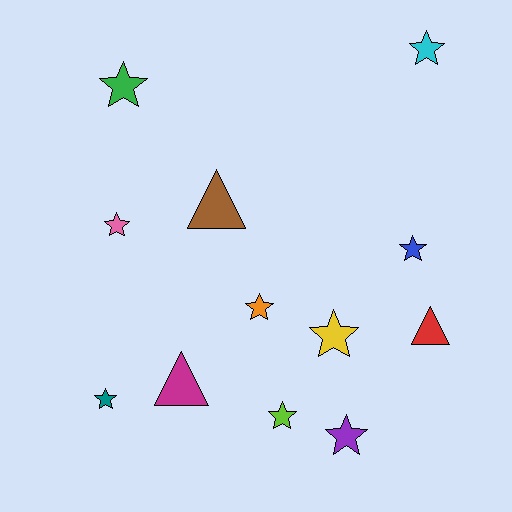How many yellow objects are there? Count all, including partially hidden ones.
There is 1 yellow object.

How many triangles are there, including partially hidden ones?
There are 3 triangles.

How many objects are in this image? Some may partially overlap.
There are 12 objects.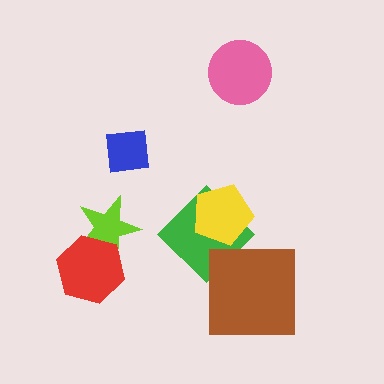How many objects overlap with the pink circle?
0 objects overlap with the pink circle.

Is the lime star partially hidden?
Yes, it is partially covered by another shape.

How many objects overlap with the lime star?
1 object overlaps with the lime star.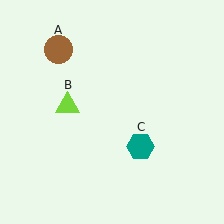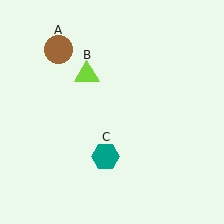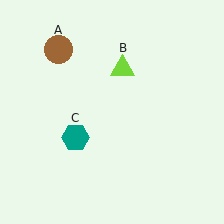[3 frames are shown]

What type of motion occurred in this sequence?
The lime triangle (object B), teal hexagon (object C) rotated clockwise around the center of the scene.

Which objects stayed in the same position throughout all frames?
Brown circle (object A) remained stationary.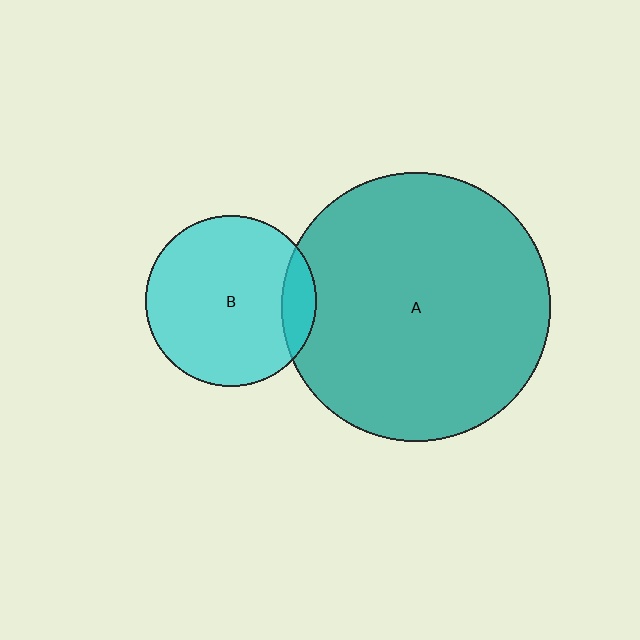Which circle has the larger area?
Circle A (teal).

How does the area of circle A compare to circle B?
Approximately 2.5 times.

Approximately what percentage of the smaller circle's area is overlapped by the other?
Approximately 10%.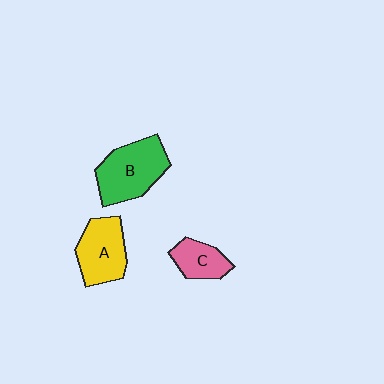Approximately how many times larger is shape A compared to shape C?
Approximately 1.5 times.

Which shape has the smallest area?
Shape C (pink).